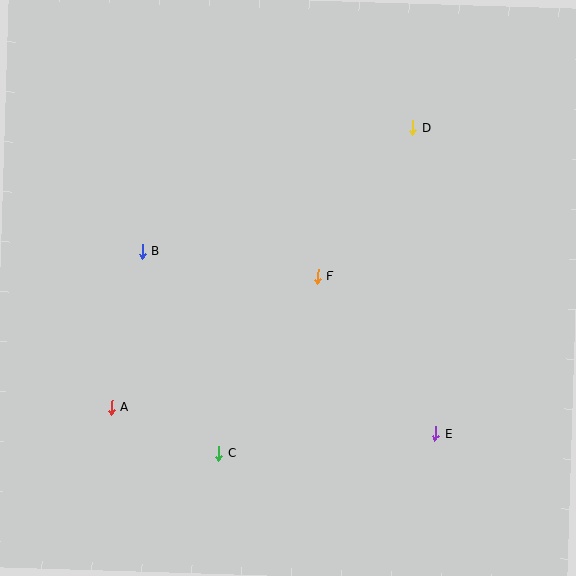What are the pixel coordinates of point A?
Point A is at (112, 407).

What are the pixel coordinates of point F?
Point F is at (318, 276).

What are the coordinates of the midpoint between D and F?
The midpoint between D and F is at (365, 202).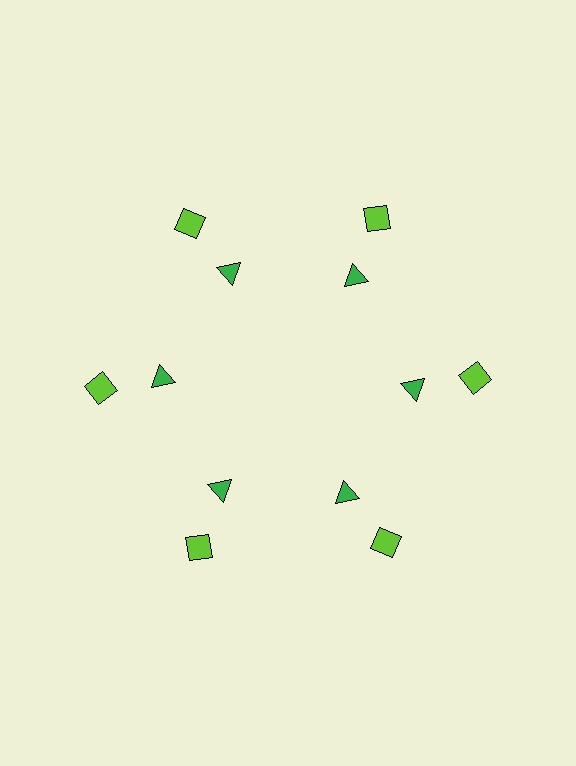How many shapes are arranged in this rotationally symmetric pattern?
There are 12 shapes, arranged in 6 groups of 2.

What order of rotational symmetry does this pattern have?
This pattern has 6-fold rotational symmetry.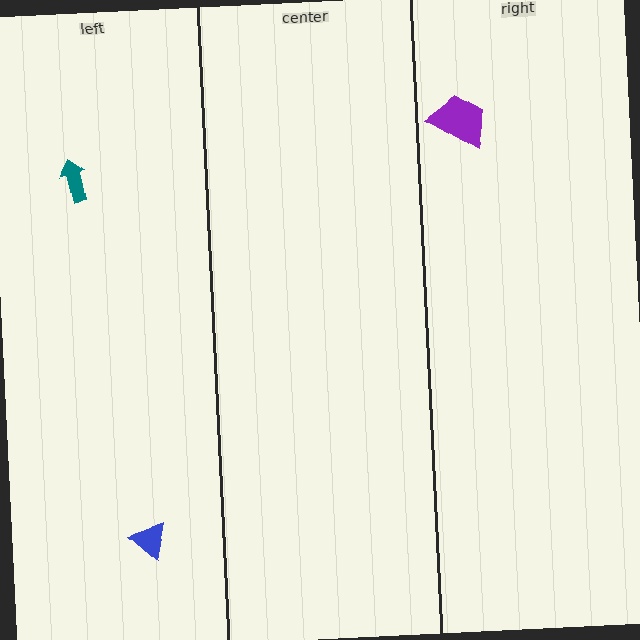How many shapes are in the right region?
1.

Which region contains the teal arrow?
The left region.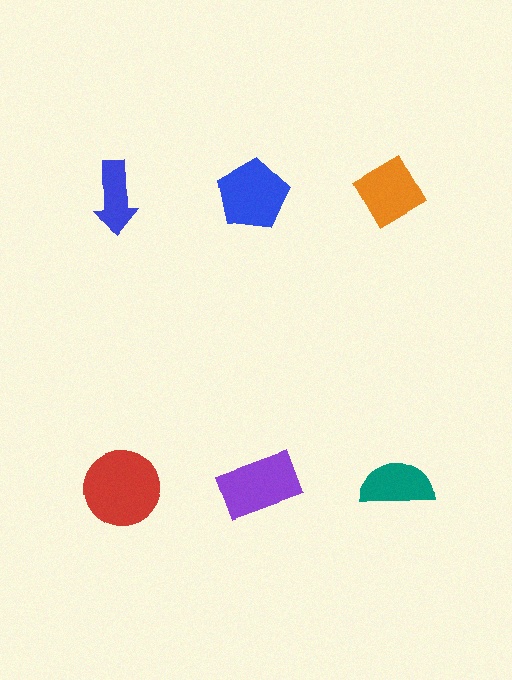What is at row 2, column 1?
A red circle.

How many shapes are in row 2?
3 shapes.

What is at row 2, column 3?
A teal semicircle.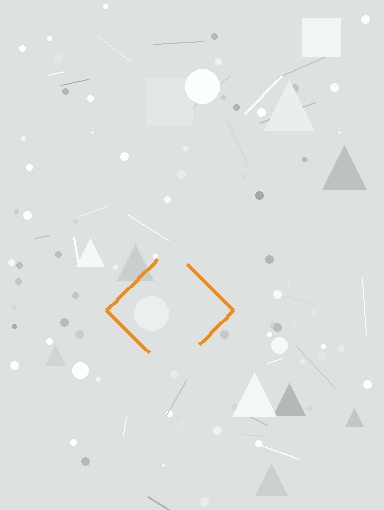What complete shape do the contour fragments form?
The contour fragments form a diamond.